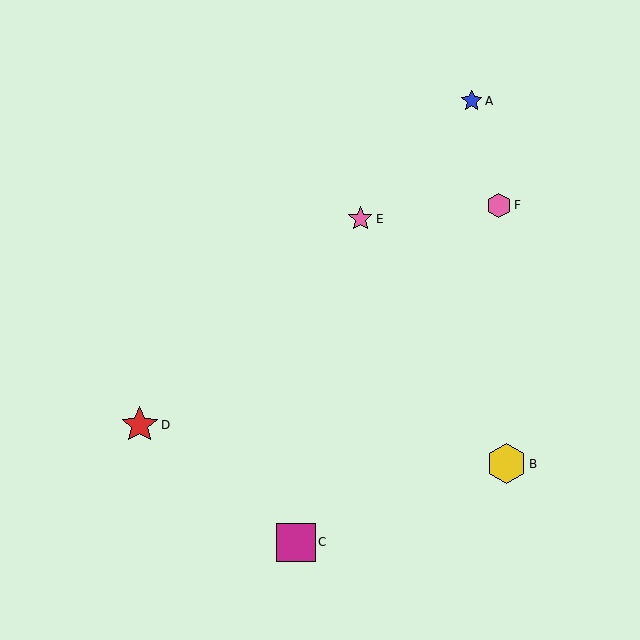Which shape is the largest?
The yellow hexagon (labeled B) is the largest.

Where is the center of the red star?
The center of the red star is at (140, 425).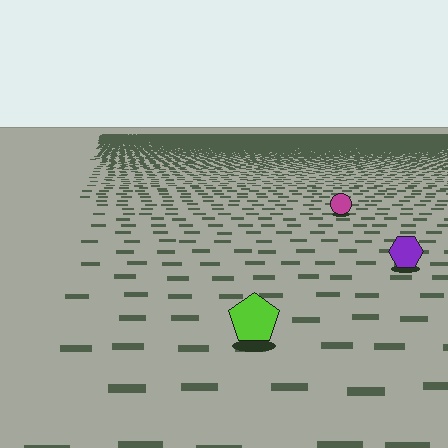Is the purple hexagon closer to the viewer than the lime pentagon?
No. The lime pentagon is closer — you can tell from the texture gradient: the ground texture is coarser near it.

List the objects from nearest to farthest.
From nearest to farthest: the lime pentagon, the purple hexagon, the magenta circle.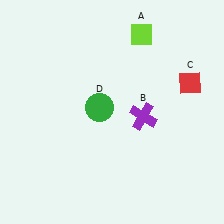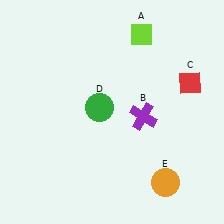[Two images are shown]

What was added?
An orange circle (E) was added in Image 2.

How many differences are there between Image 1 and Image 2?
There is 1 difference between the two images.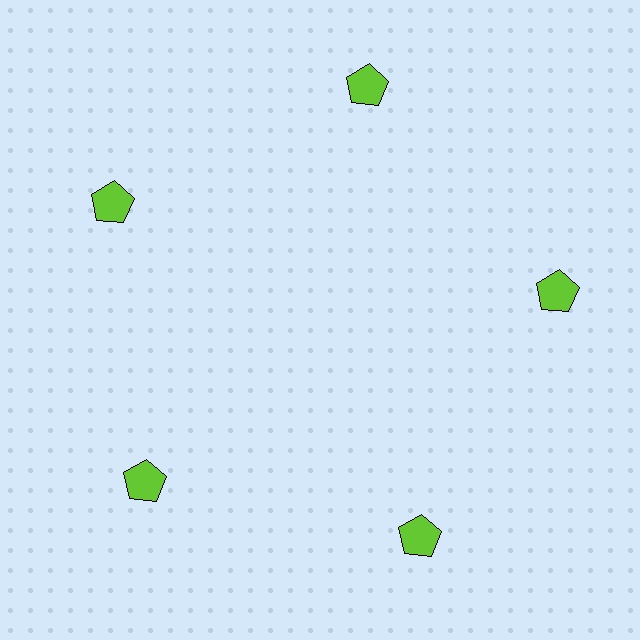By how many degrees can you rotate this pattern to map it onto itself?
The pattern maps onto itself every 72 degrees of rotation.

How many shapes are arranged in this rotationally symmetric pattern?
There are 5 shapes, arranged in 5 groups of 1.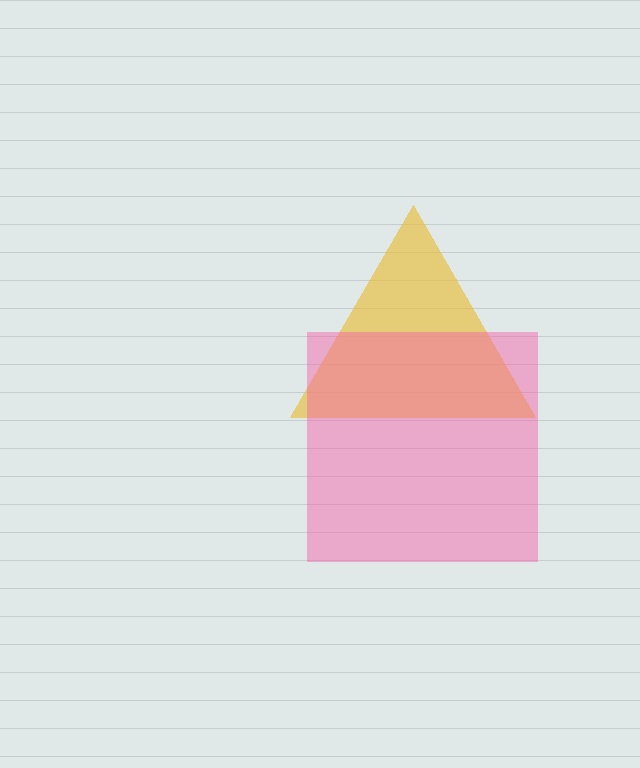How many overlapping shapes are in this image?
There are 2 overlapping shapes in the image.